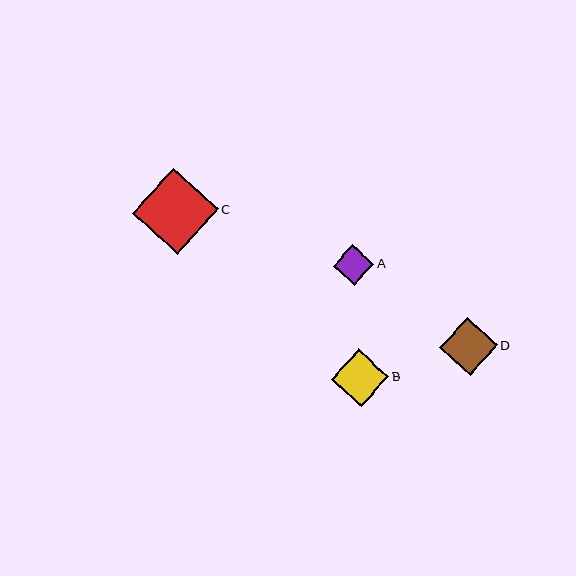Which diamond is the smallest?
Diamond A is the smallest with a size of approximately 41 pixels.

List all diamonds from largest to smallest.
From largest to smallest: C, D, B, A.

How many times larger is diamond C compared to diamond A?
Diamond C is approximately 2.1 times the size of diamond A.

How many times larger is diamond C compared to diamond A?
Diamond C is approximately 2.1 times the size of diamond A.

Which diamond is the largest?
Diamond C is the largest with a size of approximately 86 pixels.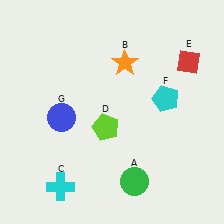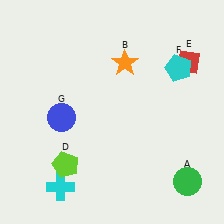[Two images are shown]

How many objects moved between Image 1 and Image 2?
3 objects moved between the two images.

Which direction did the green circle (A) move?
The green circle (A) moved right.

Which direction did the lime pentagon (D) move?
The lime pentagon (D) moved left.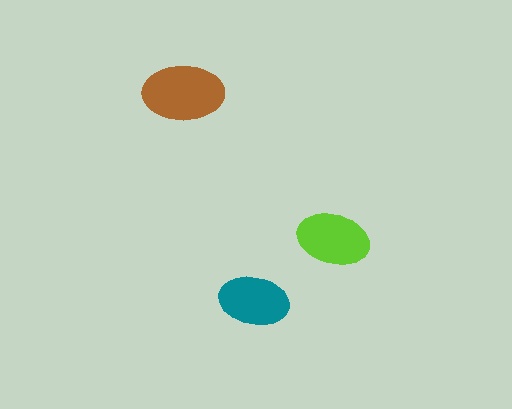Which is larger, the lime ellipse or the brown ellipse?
The brown one.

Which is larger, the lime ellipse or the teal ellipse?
The lime one.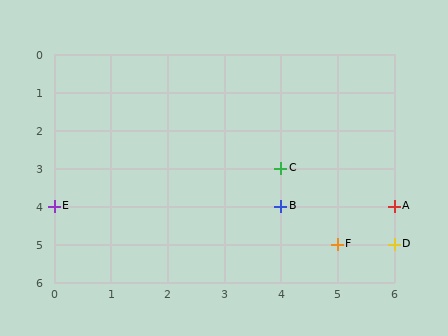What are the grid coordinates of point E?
Point E is at grid coordinates (0, 4).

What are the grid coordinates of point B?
Point B is at grid coordinates (4, 4).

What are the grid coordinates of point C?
Point C is at grid coordinates (4, 3).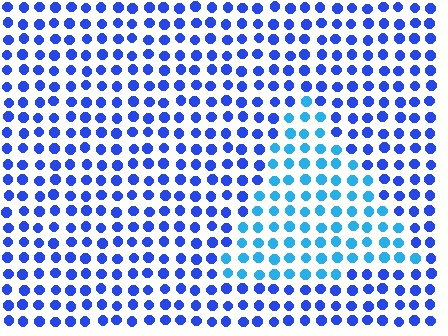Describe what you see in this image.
The image is filled with small blue elements in a uniform arrangement. A triangle-shaped region is visible where the elements are tinted to a slightly different hue, forming a subtle color boundary.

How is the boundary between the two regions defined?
The boundary is defined purely by a slight shift in hue (about 33 degrees). Spacing, size, and orientation are identical on both sides.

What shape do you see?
I see a triangle.